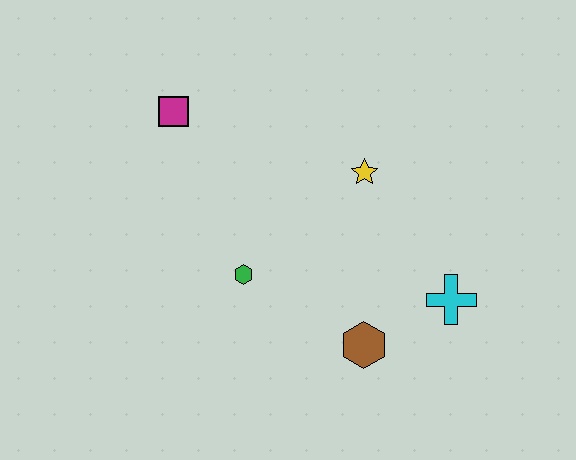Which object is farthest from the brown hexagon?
The magenta square is farthest from the brown hexagon.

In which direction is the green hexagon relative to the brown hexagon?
The green hexagon is to the left of the brown hexagon.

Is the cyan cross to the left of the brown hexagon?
No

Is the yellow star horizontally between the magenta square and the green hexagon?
No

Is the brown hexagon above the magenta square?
No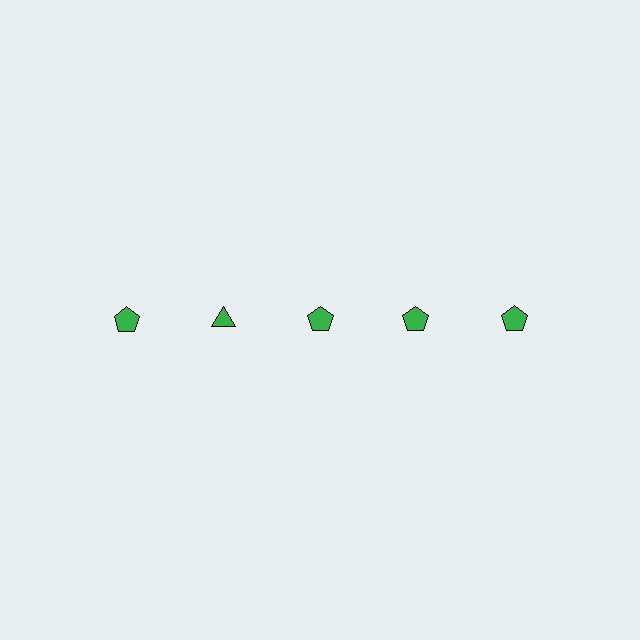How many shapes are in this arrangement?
There are 5 shapes arranged in a grid pattern.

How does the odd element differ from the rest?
It has a different shape: triangle instead of pentagon.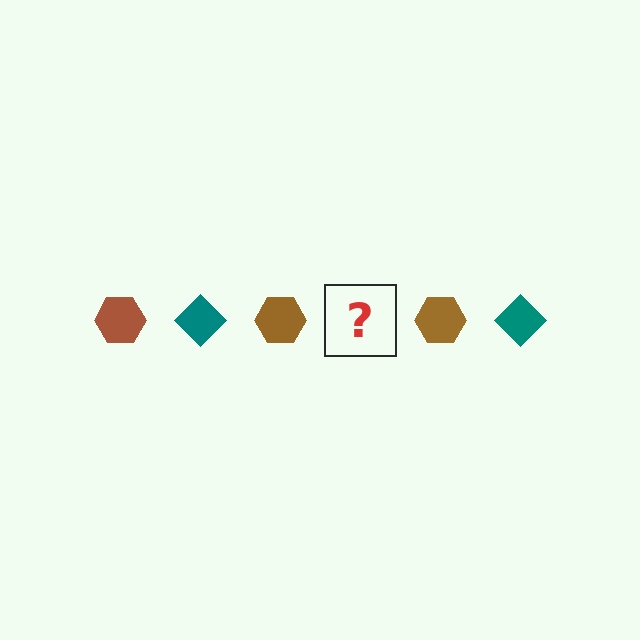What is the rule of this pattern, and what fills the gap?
The rule is that the pattern alternates between brown hexagon and teal diamond. The gap should be filled with a teal diamond.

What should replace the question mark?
The question mark should be replaced with a teal diamond.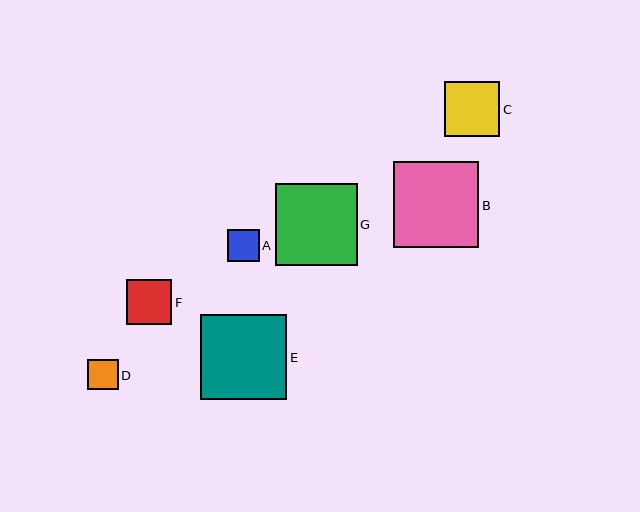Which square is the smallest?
Square D is the smallest with a size of approximately 31 pixels.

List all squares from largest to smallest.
From largest to smallest: E, B, G, C, F, A, D.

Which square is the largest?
Square E is the largest with a size of approximately 86 pixels.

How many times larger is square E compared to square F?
Square E is approximately 1.9 times the size of square F.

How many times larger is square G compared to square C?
Square G is approximately 1.5 times the size of square C.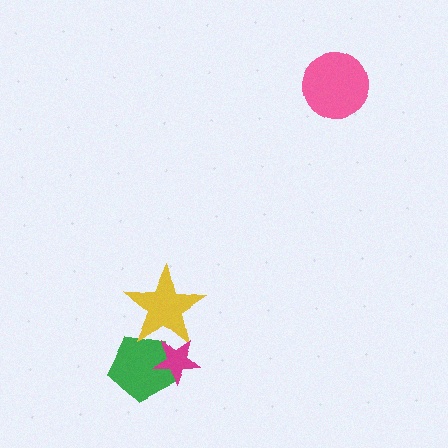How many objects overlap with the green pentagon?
2 objects overlap with the green pentagon.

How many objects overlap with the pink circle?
0 objects overlap with the pink circle.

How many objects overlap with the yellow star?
2 objects overlap with the yellow star.